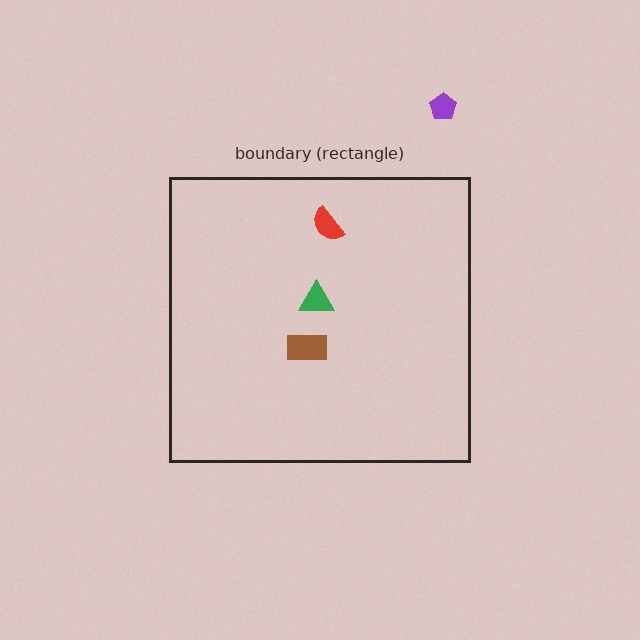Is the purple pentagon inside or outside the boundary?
Outside.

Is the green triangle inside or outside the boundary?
Inside.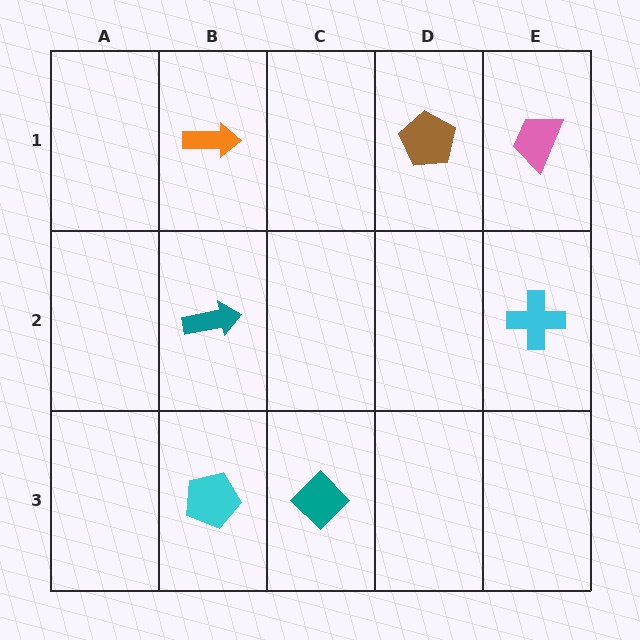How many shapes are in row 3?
2 shapes.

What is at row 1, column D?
A brown pentagon.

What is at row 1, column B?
An orange arrow.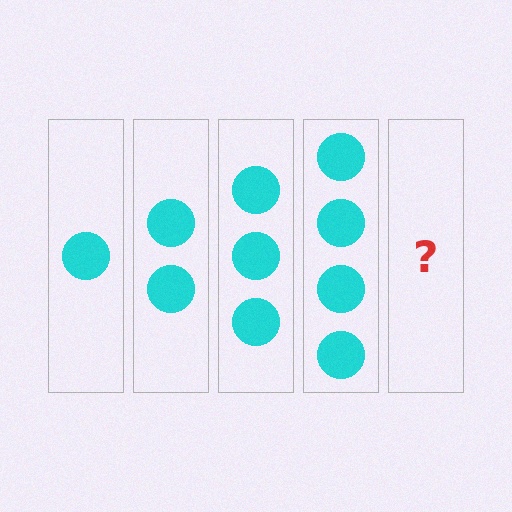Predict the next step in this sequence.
The next step is 5 circles.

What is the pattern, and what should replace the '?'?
The pattern is that each step adds one more circle. The '?' should be 5 circles.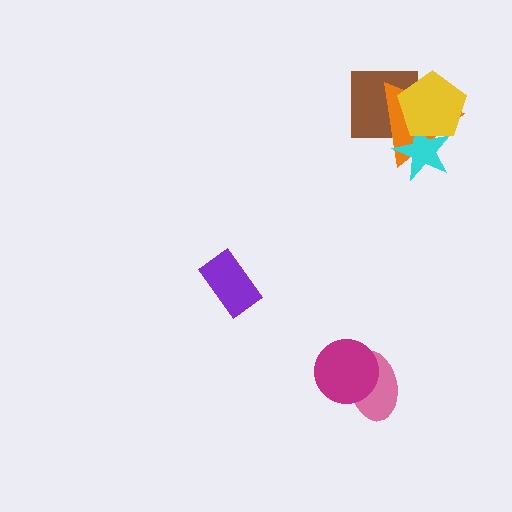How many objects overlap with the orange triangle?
3 objects overlap with the orange triangle.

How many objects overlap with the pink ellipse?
1 object overlaps with the pink ellipse.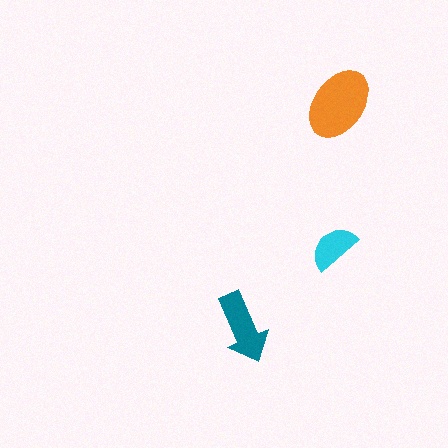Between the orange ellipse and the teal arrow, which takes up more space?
The orange ellipse.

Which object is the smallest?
The cyan semicircle.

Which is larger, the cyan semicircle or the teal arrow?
The teal arrow.